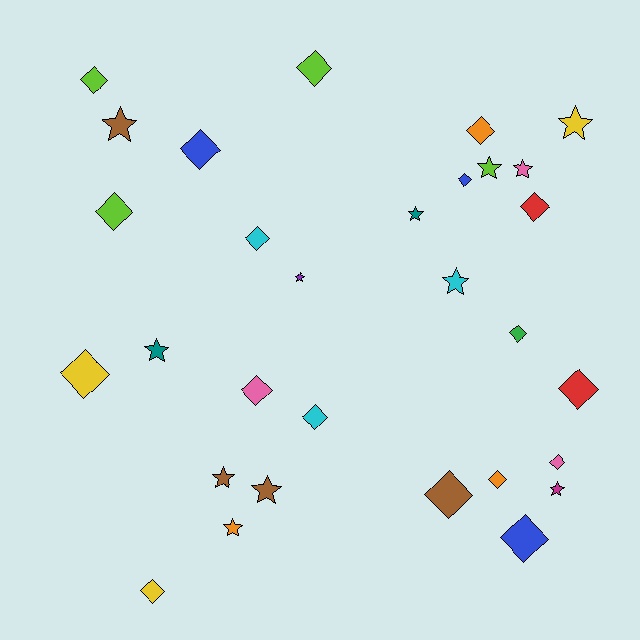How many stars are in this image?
There are 12 stars.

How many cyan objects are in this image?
There are 3 cyan objects.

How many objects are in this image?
There are 30 objects.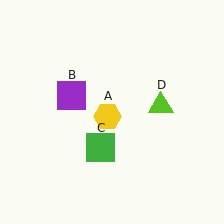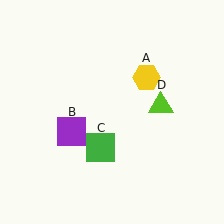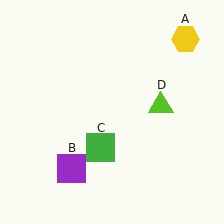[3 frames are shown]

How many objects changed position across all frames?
2 objects changed position: yellow hexagon (object A), purple square (object B).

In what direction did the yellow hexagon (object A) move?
The yellow hexagon (object A) moved up and to the right.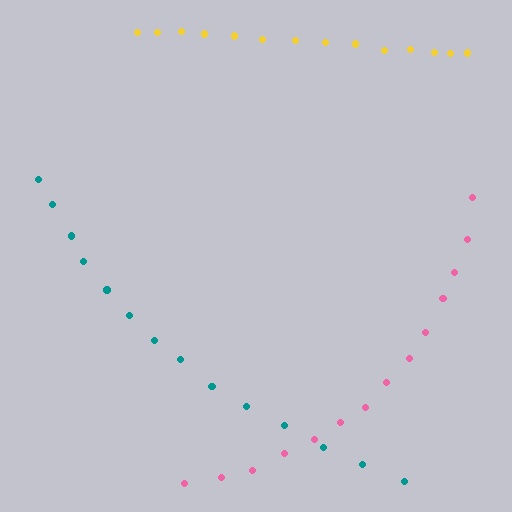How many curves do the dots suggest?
There are 3 distinct paths.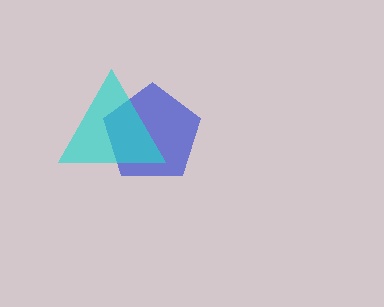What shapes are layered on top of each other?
The layered shapes are: a blue pentagon, a cyan triangle.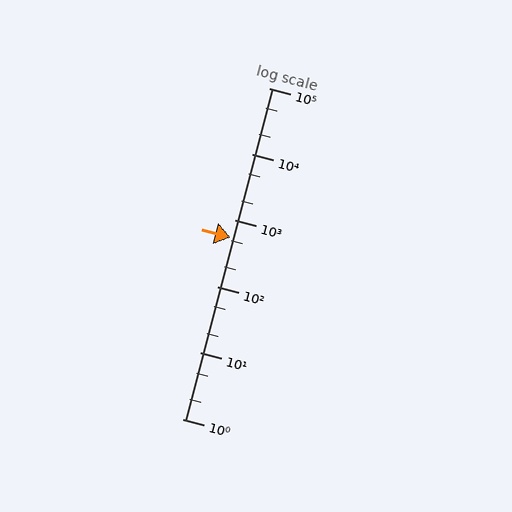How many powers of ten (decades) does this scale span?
The scale spans 5 decades, from 1 to 100000.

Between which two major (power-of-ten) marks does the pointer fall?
The pointer is between 100 and 1000.